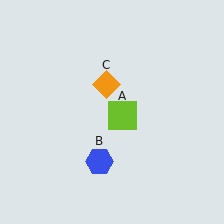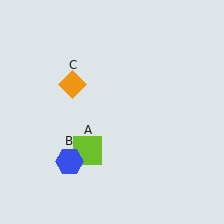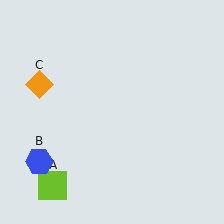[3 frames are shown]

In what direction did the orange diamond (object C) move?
The orange diamond (object C) moved left.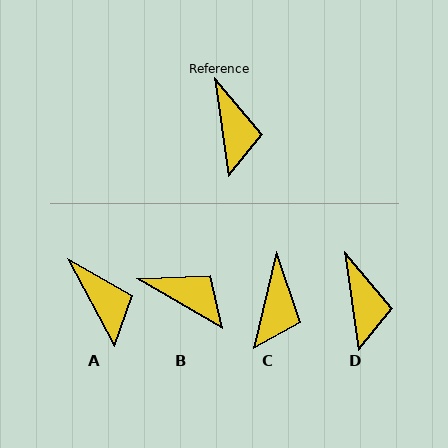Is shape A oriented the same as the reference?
No, it is off by about 20 degrees.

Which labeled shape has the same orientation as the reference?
D.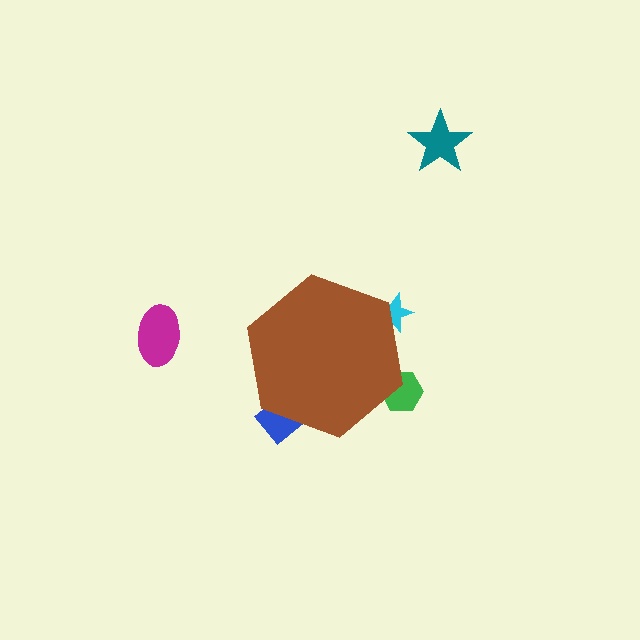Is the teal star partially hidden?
No, the teal star is fully visible.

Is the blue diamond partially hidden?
Yes, the blue diamond is partially hidden behind the brown hexagon.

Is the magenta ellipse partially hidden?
No, the magenta ellipse is fully visible.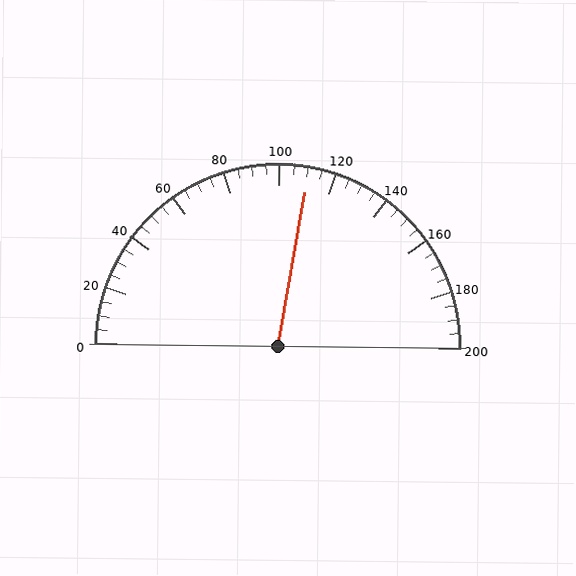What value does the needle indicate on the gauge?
The needle indicates approximately 110.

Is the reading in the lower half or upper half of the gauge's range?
The reading is in the upper half of the range (0 to 200).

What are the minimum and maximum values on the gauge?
The gauge ranges from 0 to 200.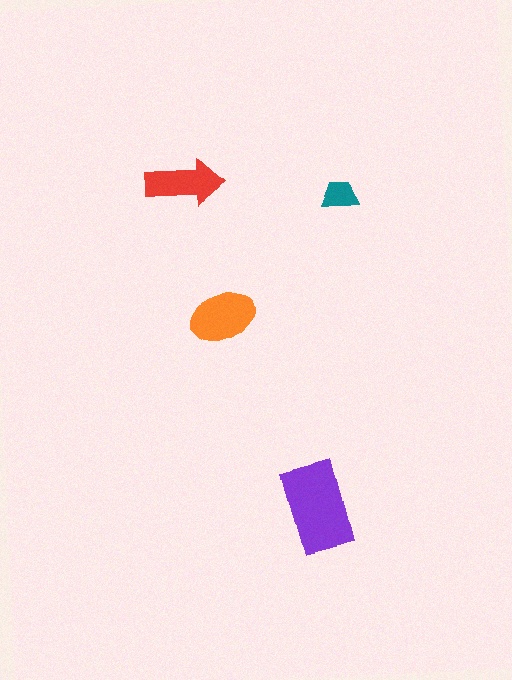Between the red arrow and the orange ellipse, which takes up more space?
The orange ellipse.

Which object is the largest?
The purple rectangle.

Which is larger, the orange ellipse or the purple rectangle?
The purple rectangle.